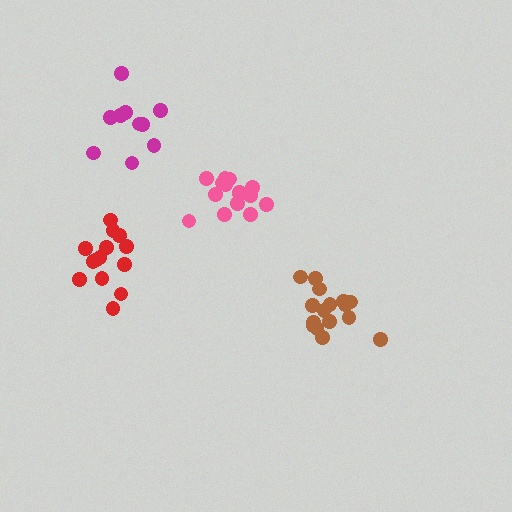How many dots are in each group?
Group 1: 16 dots, Group 2: 10 dots, Group 3: 14 dots, Group 4: 15 dots (55 total).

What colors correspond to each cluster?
The clusters are colored: brown, magenta, red, pink.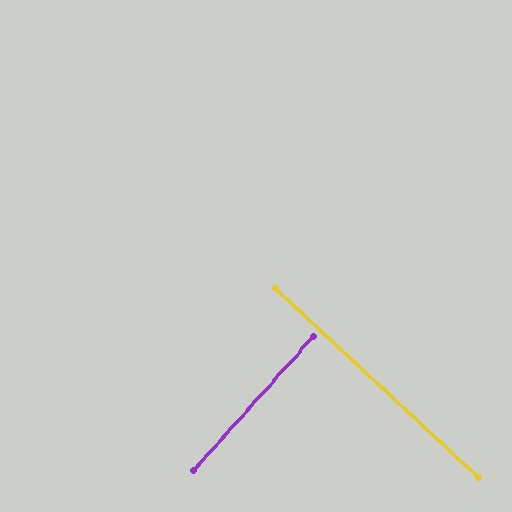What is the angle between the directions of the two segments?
Approximately 89 degrees.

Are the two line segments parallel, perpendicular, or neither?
Perpendicular — they meet at approximately 89°.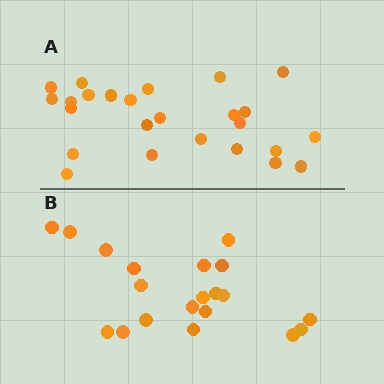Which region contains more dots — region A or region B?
Region A (the top region) has more dots.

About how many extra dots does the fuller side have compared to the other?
Region A has about 5 more dots than region B.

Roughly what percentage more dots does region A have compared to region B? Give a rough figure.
About 25% more.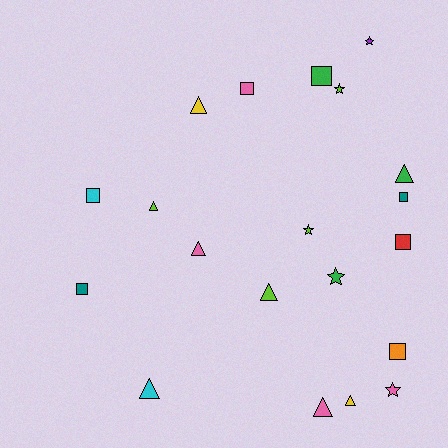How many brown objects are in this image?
There are no brown objects.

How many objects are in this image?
There are 20 objects.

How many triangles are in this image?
There are 8 triangles.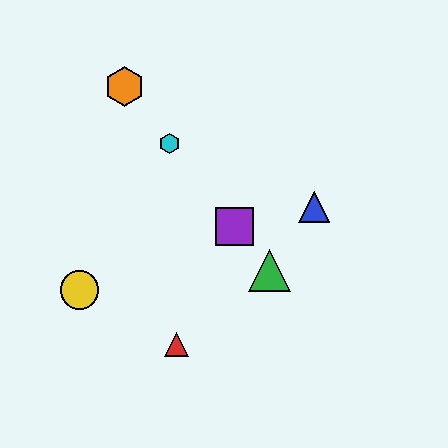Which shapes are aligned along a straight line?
The green triangle, the purple square, the orange hexagon, the cyan hexagon are aligned along a straight line.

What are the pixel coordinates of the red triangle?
The red triangle is at (176, 345).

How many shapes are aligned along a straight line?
4 shapes (the green triangle, the purple square, the orange hexagon, the cyan hexagon) are aligned along a straight line.